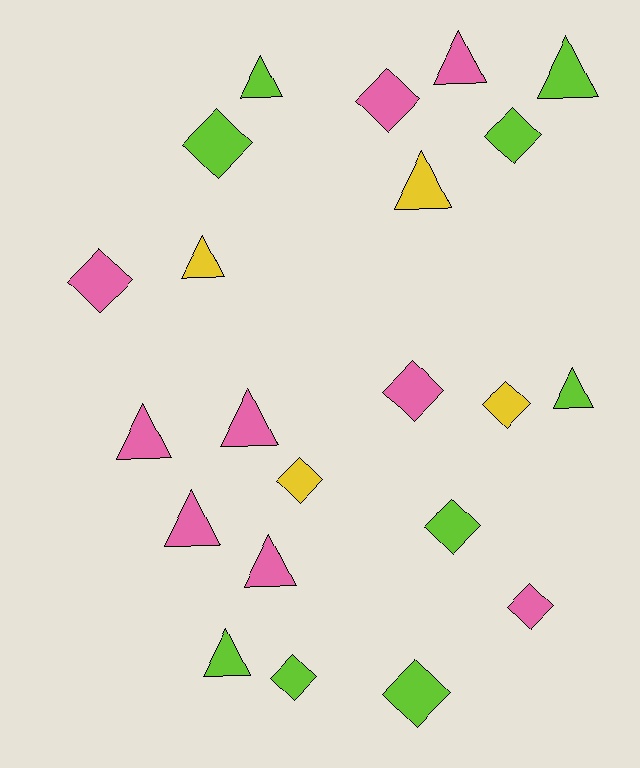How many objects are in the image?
There are 22 objects.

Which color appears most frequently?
Lime, with 9 objects.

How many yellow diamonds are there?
There are 2 yellow diamonds.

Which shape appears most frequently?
Triangle, with 11 objects.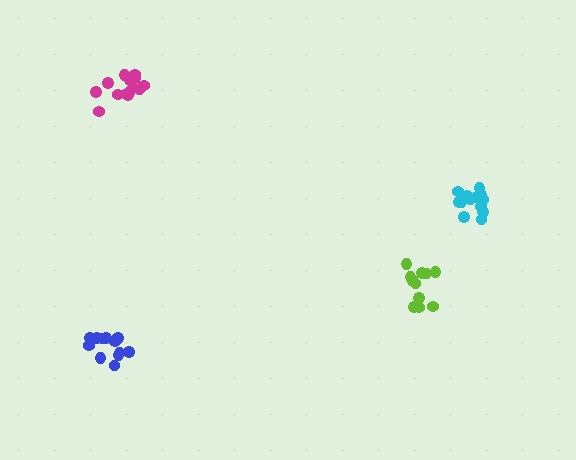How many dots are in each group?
Group 1: 15 dots, Group 2: 13 dots, Group 3: 14 dots, Group 4: 11 dots (53 total).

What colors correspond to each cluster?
The clusters are colored: cyan, blue, magenta, lime.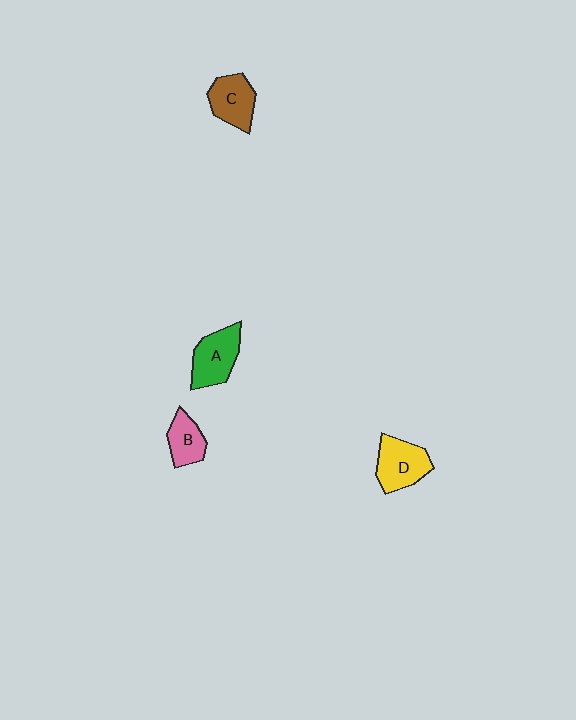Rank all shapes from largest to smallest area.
From largest to smallest: D (yellow), A (green), C (brown), B (pink).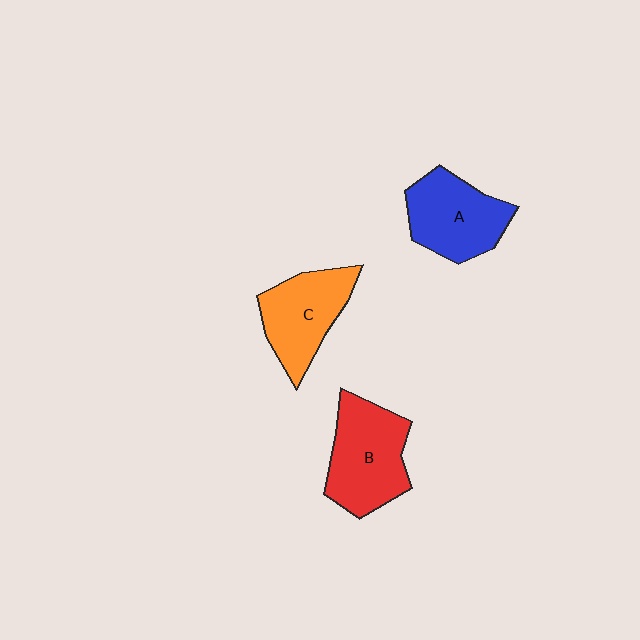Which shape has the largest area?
Shape B (red).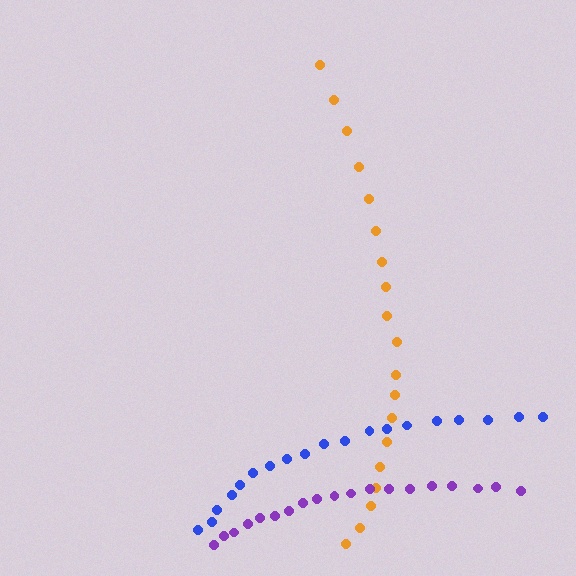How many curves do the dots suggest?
There are 3 distinct paths.